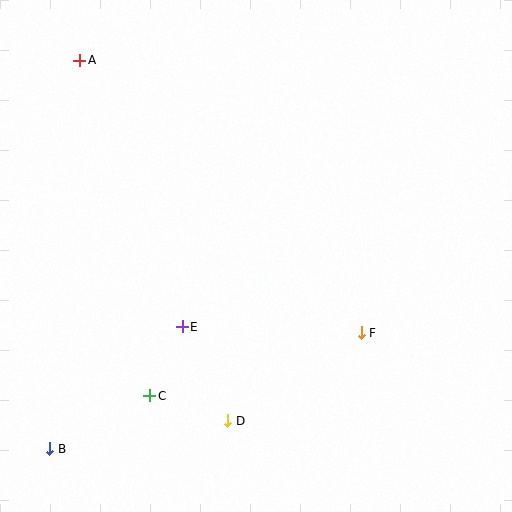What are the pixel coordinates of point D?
Point D is at (228, 421).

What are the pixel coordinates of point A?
Point A is at (80, 60).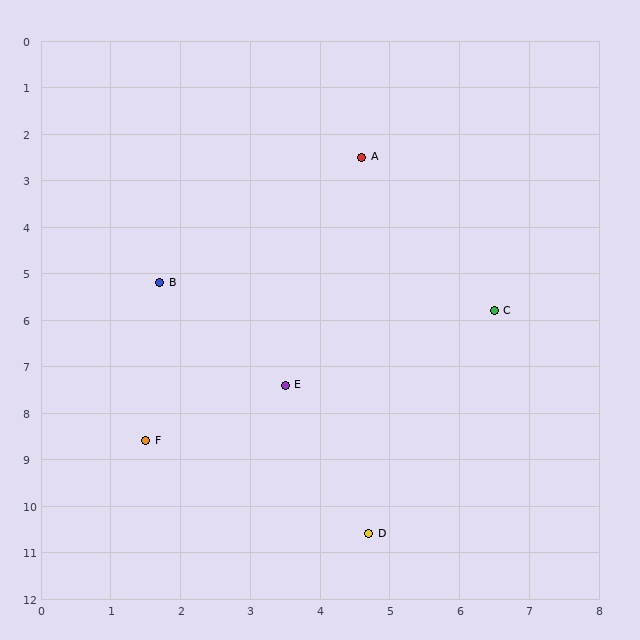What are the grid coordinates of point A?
Point A is at approximately (4.6, 2.5).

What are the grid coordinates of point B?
Point B is at approximately (1.7, 5.2).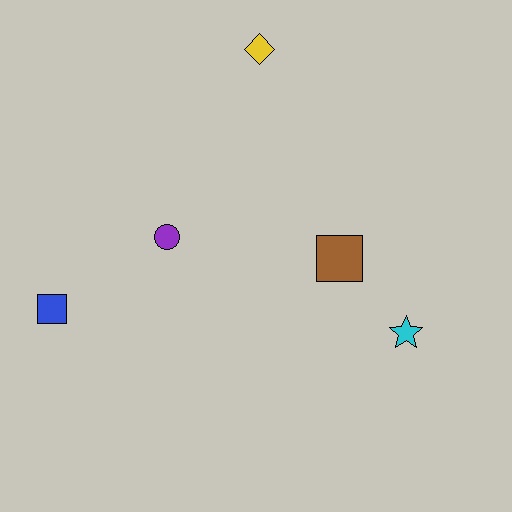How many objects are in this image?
There are 5 objects.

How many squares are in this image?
There are 2 squares.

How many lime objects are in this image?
There are no lime objects.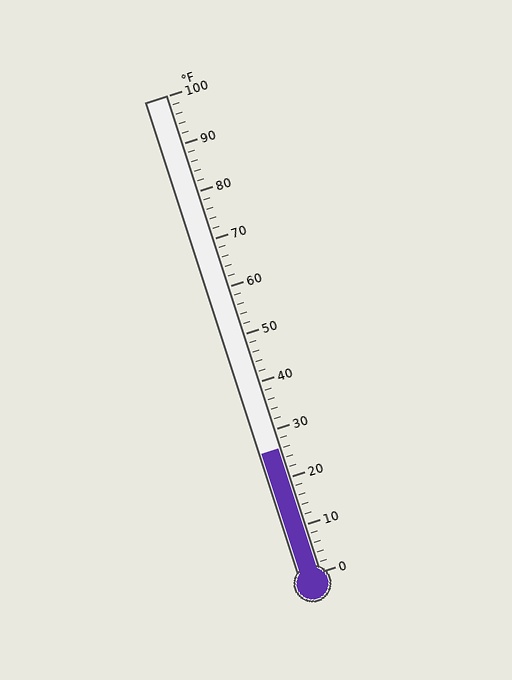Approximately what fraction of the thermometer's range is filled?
The thermometer is filled to approximately 25% of its range.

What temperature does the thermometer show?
The thermometer shows approximately 26°F.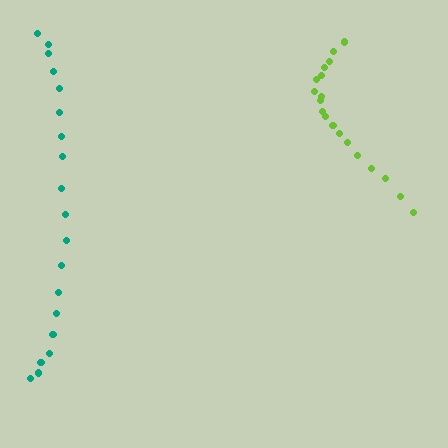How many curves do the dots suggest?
There are 2 distinct paths.